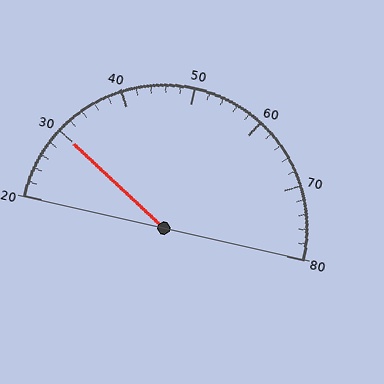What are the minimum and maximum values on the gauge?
The gauge ranges from 20 to 80.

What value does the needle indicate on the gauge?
The needle indicates approximately 30.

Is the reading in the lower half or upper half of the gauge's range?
The reading is in the lower half of the range (20 to 80).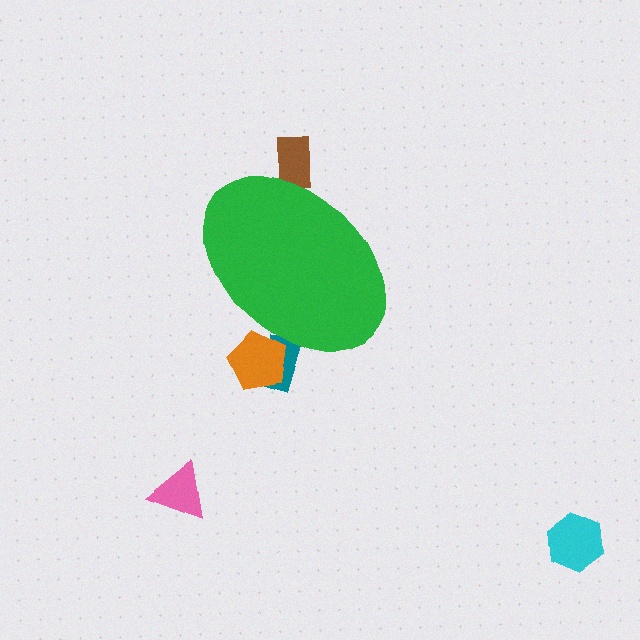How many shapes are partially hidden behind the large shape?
3 shapes are partially hidden.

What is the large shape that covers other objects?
A green ellipse.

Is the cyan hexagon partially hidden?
No, the cyan hexagon is fully visible.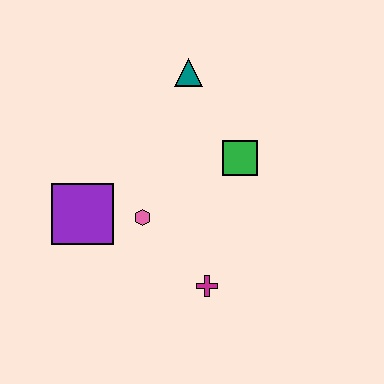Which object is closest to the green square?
The teal triangle is closest to the green square.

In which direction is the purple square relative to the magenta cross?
The purple square is to the left of the magenta cross.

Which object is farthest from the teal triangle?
The magenta cross is farthest from the teal triangle.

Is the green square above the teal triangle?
No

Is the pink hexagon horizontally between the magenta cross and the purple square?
Yes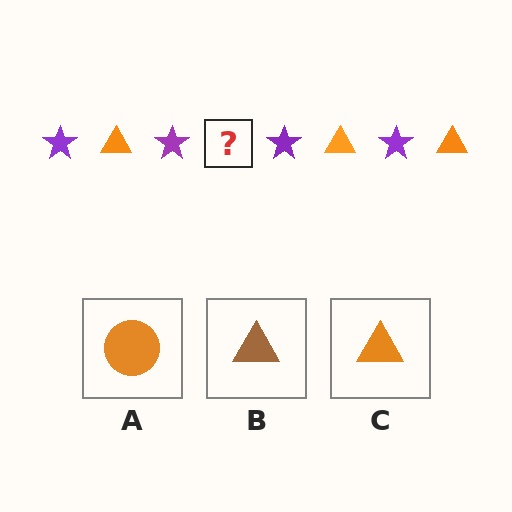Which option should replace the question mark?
Option C.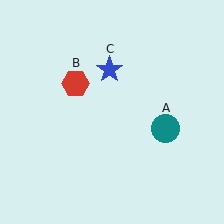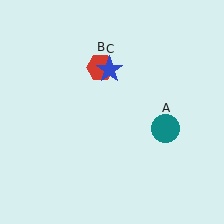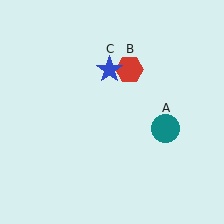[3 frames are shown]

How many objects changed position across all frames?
1 object changed position: red hexagon (object B).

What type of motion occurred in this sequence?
The red hexagon (object B) rotated clockwise around the center of the scene.